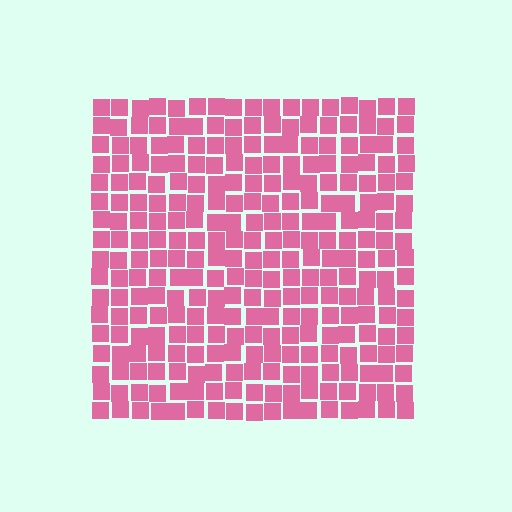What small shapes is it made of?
It is made of small squares.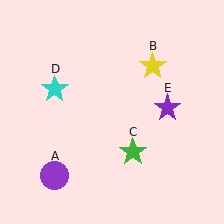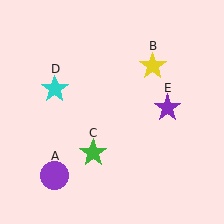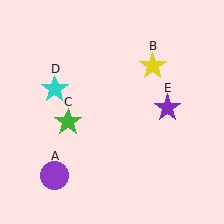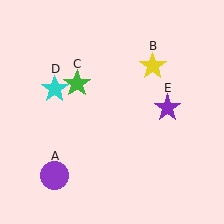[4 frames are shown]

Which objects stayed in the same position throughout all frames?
Purple circle (object A) and yellow star (object B) and cyan star (object D) and purple star (object E) remained stationary.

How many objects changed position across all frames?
1 object changed position: green star (object C).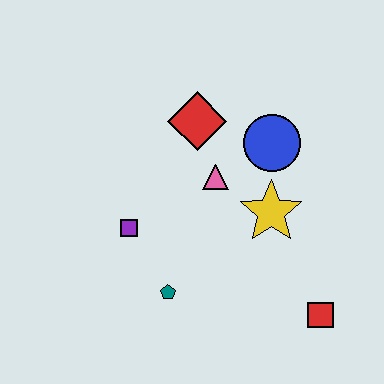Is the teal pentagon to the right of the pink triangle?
No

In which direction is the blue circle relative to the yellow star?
The blue circle is above the yellow star.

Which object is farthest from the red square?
The red diamond is farthest from the red square.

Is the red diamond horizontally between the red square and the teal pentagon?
Yes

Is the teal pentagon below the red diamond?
Yes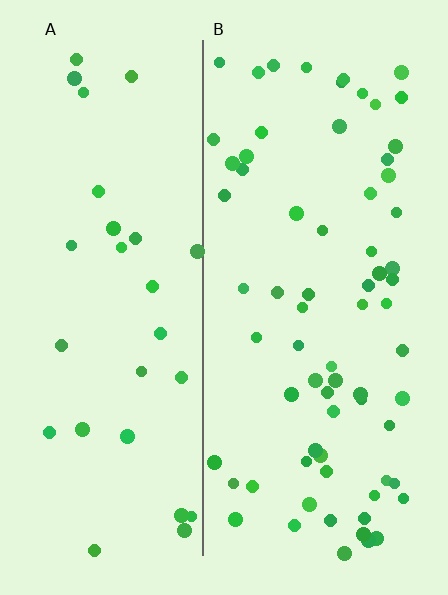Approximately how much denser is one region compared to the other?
Approximately 2.4× — region B over region A.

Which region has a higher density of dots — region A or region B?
B (the right).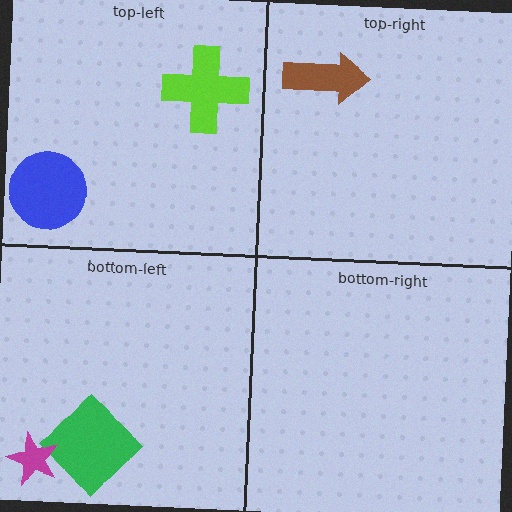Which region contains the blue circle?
The top-left region.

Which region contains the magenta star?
The bottom-left region.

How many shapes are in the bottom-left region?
2.